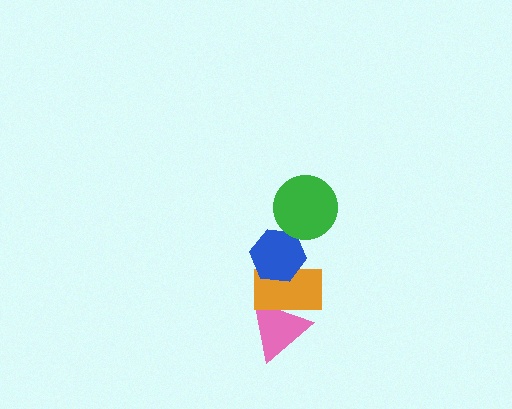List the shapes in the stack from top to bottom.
From top to bottom: the green circle, the blue hexagon, the orange rectangle, the pink triangle.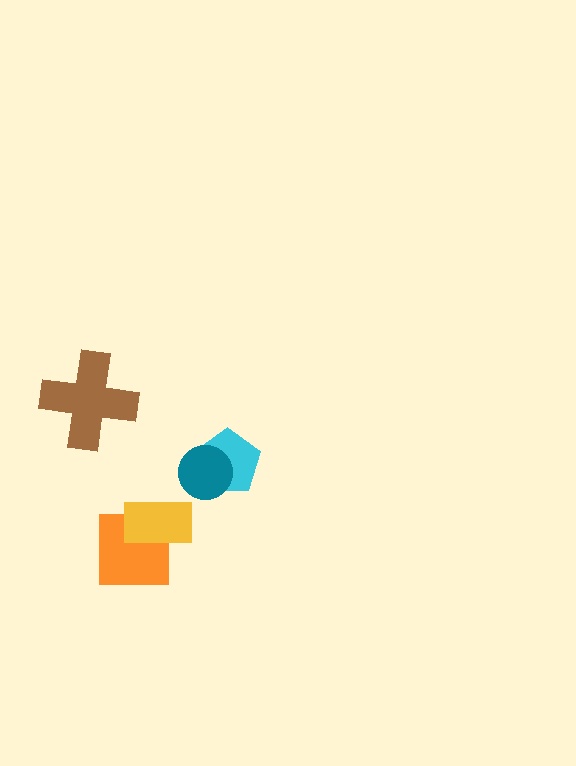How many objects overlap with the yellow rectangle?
1 object overlaps with the yellow rectangle.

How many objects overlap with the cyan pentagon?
1 object overlaps with the cyan pentagon.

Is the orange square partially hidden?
Yes, it is partially covered by another shape.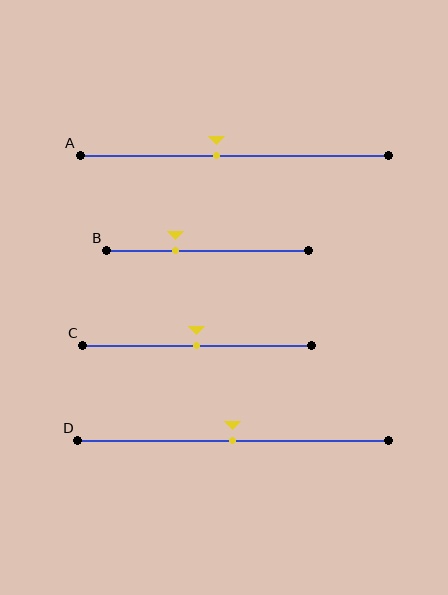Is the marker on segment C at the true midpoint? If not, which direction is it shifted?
Yes, the marker on segment C is at the true midpoint.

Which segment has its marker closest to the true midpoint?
Segment C has its marker closest to the true midpoint.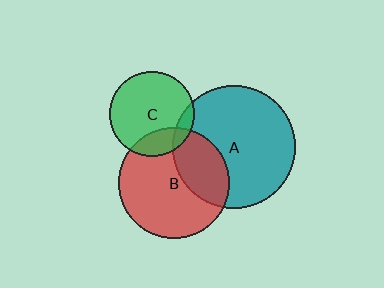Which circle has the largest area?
Circle A (teal).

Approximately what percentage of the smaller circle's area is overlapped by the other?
Approximately 20%.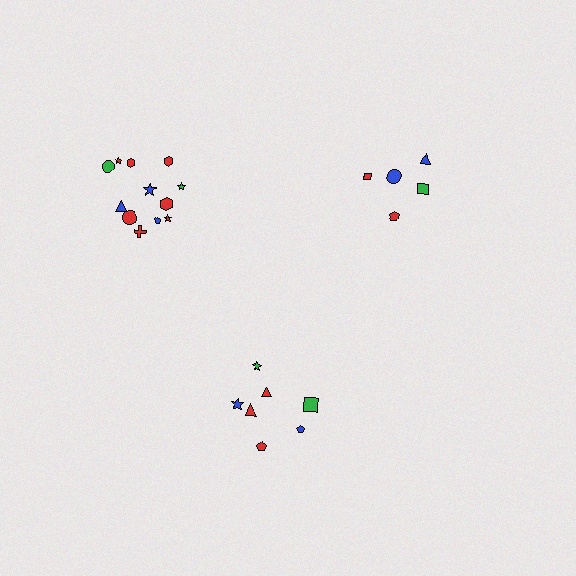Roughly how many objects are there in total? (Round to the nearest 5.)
Roughly 25 objects in total.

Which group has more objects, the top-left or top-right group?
The top-left group.